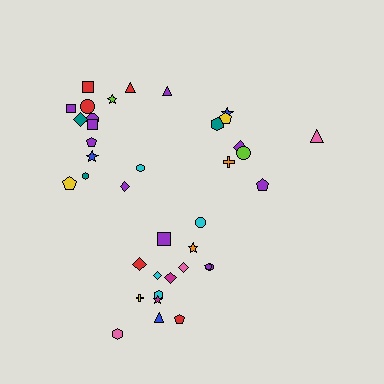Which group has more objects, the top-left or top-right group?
The top-left group.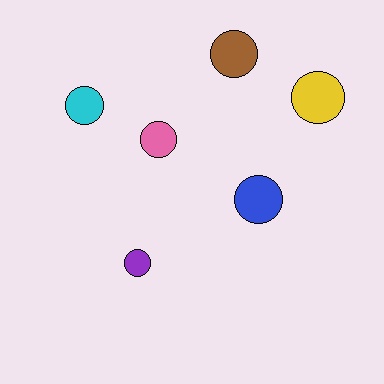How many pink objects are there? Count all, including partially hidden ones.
There is 1 pink object.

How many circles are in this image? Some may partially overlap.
There are 6 circles.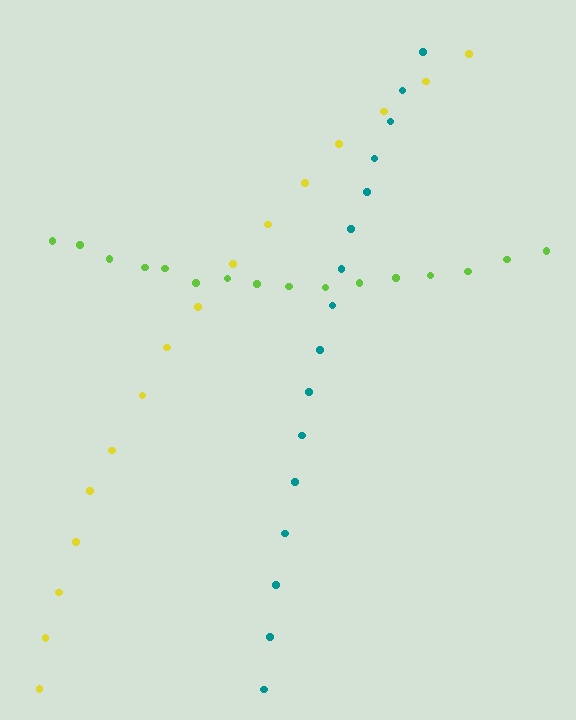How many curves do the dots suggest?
There are 3 distinct paths.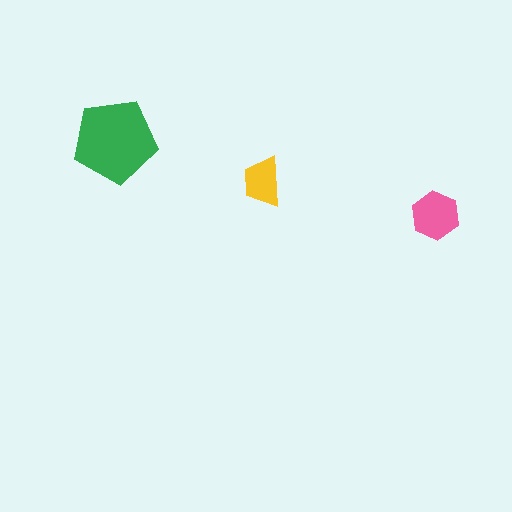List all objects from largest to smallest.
The green pentagon, the pink hexagon, the yellow trapezoid.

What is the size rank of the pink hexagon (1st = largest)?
2nd.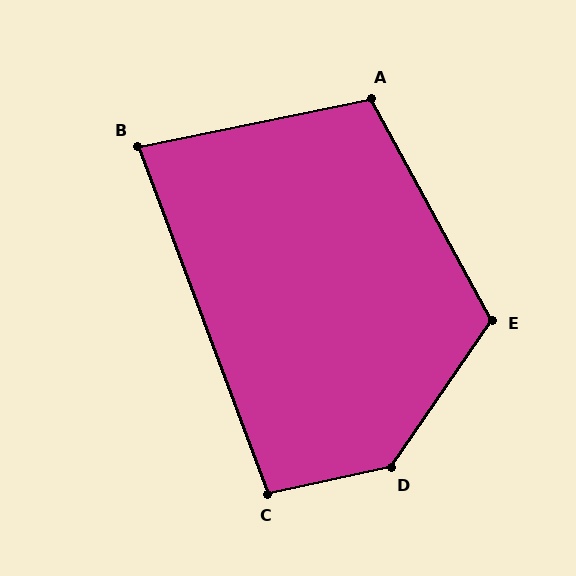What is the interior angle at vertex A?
Approximately 107 degrees (obtuse).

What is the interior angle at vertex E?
Approximately 117 degrees (obtuse).